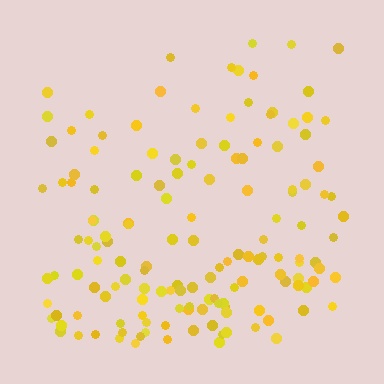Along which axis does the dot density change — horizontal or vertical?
Vertical.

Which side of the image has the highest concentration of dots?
The bottom.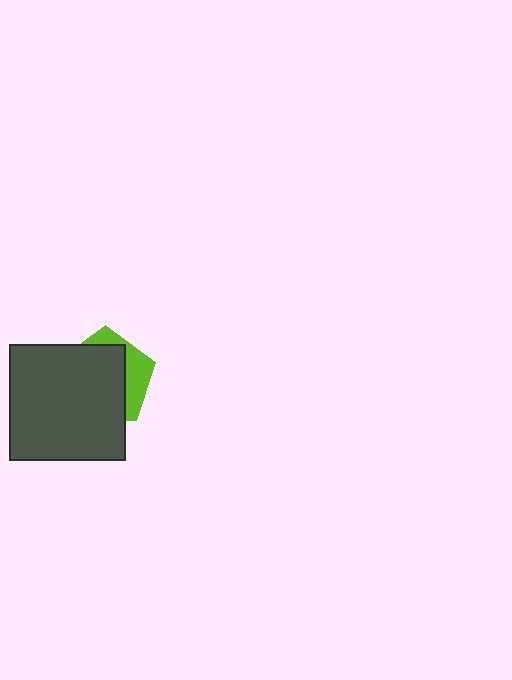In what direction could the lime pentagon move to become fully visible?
The lime pentagon could move toward the upper-right. That would shift it out from behind the dark gray square entirely.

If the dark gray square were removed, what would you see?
You would see the complete lime pentagon.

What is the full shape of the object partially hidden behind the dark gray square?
The partially hidden object is a lime pentagon.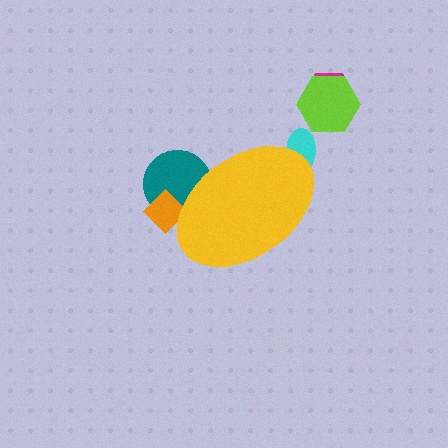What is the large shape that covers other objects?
A yellow ellipse.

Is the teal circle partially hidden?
Yes, the teal circle is partially hidden behind the yellow ellipse.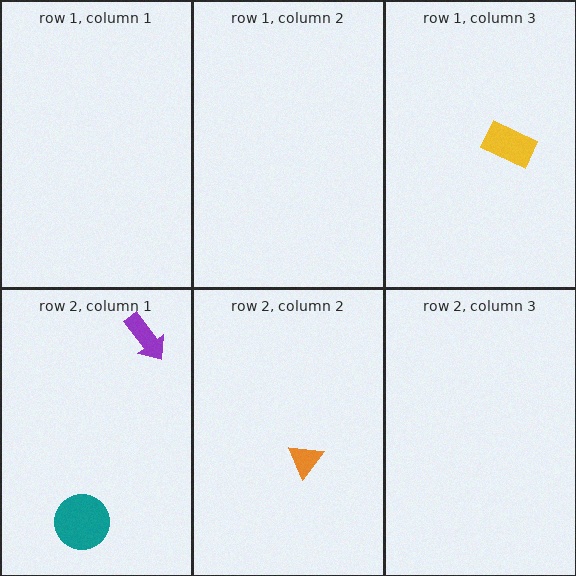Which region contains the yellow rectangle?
The row 1, column 3 region.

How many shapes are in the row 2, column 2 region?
1.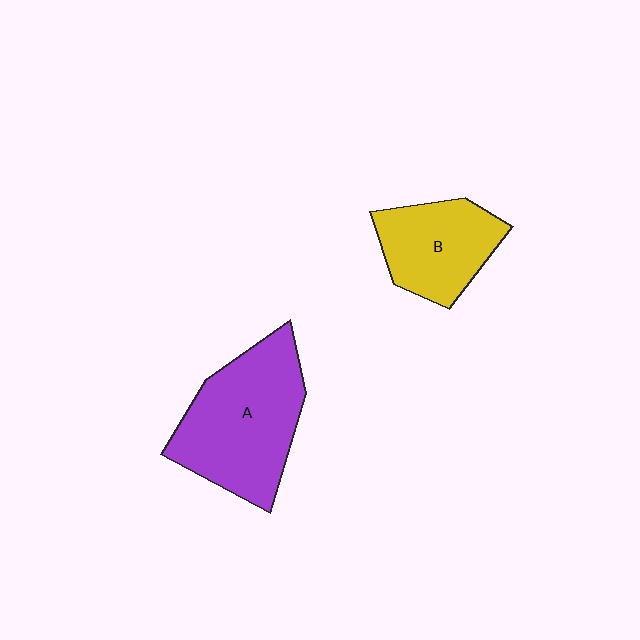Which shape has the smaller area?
Shape B (yellow).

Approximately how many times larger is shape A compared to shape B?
Approximately 1.5 times.